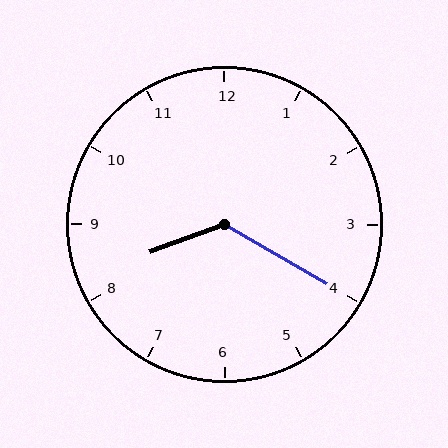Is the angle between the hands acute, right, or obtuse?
It is obtuse.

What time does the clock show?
8:20.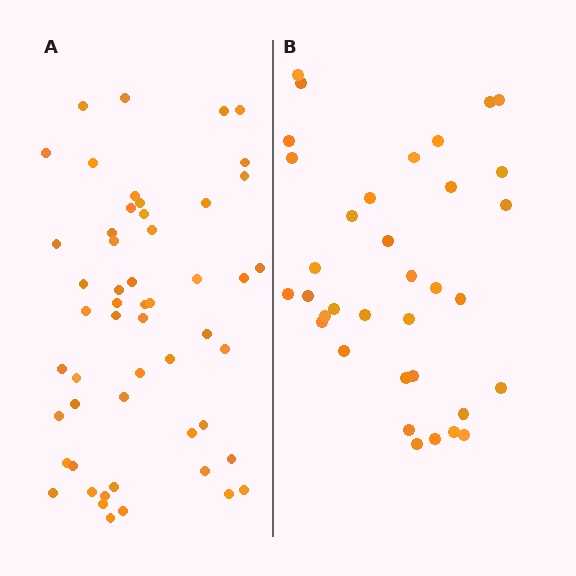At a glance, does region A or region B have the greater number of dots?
Region A (the left region) has more dots.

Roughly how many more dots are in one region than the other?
Region A has approximately 20 more dots than region B.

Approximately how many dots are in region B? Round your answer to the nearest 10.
About 40 dots. (The exact count is 35, which rounds to 40.)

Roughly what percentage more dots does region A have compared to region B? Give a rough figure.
About 50% more.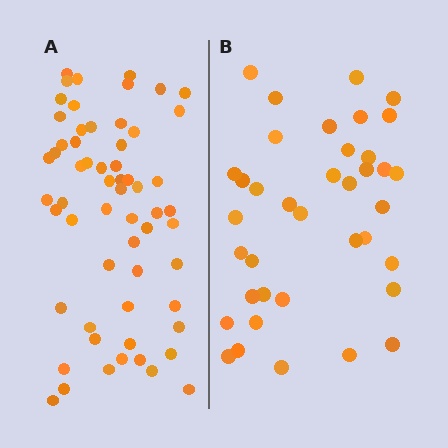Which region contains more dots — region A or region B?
Region A (the left region) has more dots.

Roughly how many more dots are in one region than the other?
Region A has approximately 20 more dots than region B.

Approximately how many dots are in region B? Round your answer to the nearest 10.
About 40 dots. (The exact count is 38, which rounds to 40.)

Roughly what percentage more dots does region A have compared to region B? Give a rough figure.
About 60% more.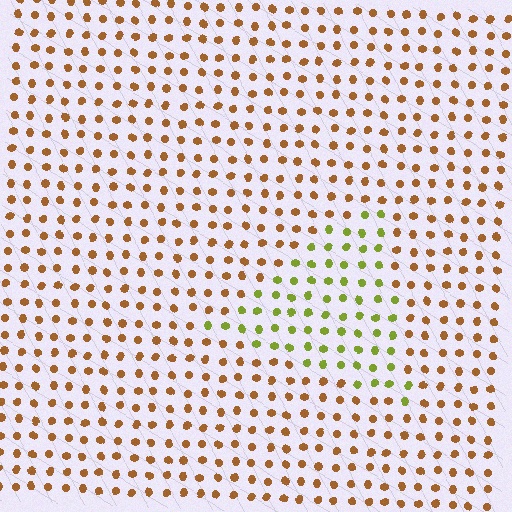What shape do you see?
I see a triangle.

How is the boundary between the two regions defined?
The boundary is defined purely by a slight shift in hue (about 51 degrees). Spacing, size, and orientation are identical on both sides.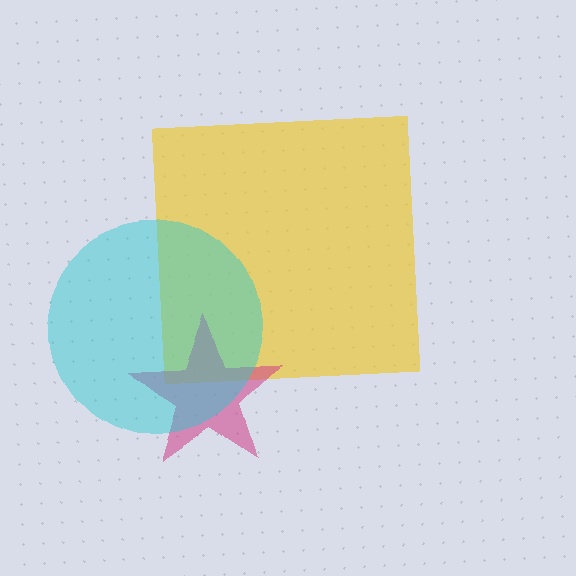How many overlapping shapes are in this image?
There are 3 overlapping shapes in the image.